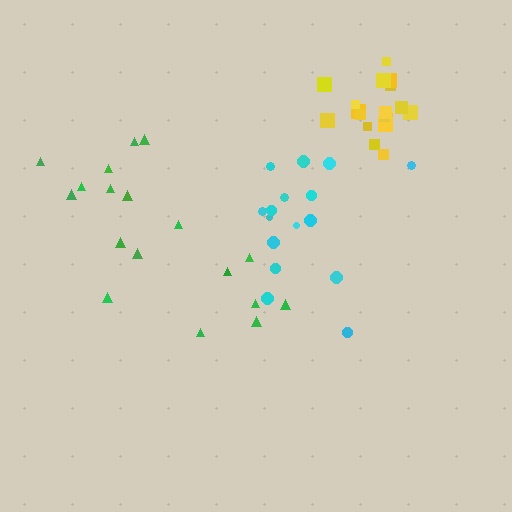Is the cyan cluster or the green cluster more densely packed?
Cyan.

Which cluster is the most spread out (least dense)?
Green.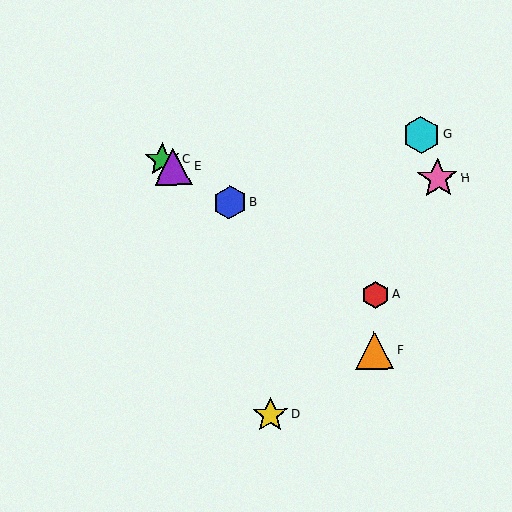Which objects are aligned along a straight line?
Objects A, B, C, E are aligned along a straight line.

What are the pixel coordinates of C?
Object C is at (162, 160).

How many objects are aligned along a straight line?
4 objects (A, B, C, E) are aligned along a straight line.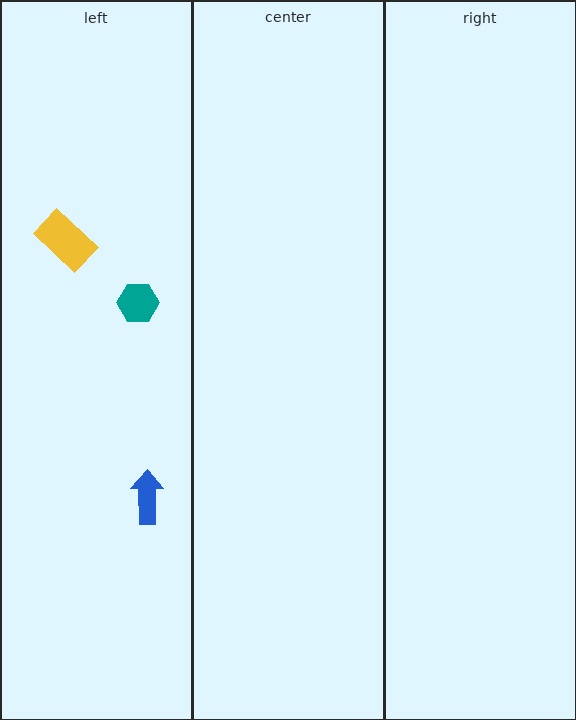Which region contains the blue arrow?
The left region.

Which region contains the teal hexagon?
The left region.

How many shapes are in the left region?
3.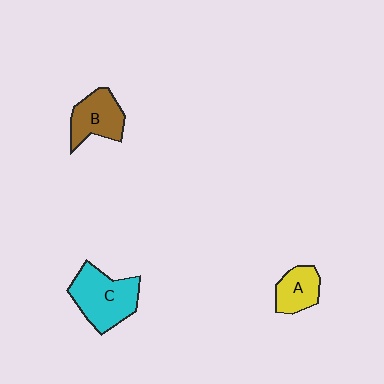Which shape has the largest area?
Shape C (cyan).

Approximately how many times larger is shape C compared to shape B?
Approximately 1.4 times.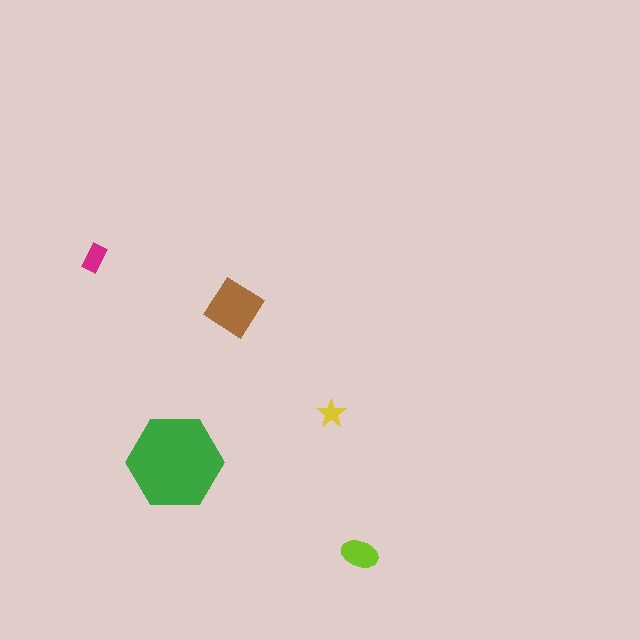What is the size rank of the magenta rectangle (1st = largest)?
4th.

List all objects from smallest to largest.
The yellow star, the magenta rectangle, the lime ellipse, the brown diamond, the green hexagon.